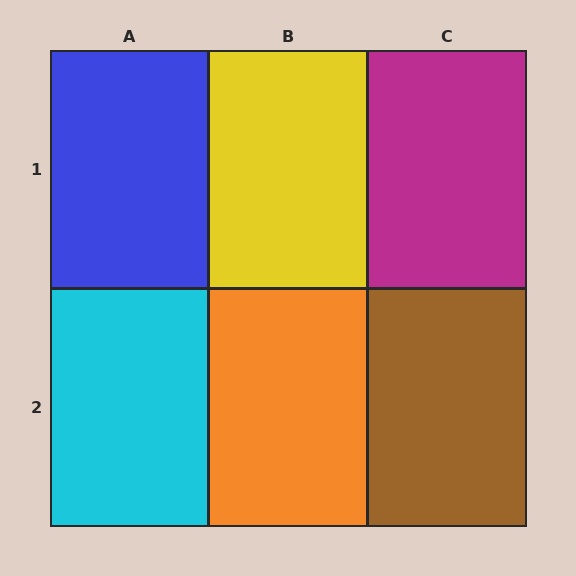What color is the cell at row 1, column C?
Magenta.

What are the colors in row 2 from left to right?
Cyan, orange, brown.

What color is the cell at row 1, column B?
Yellow.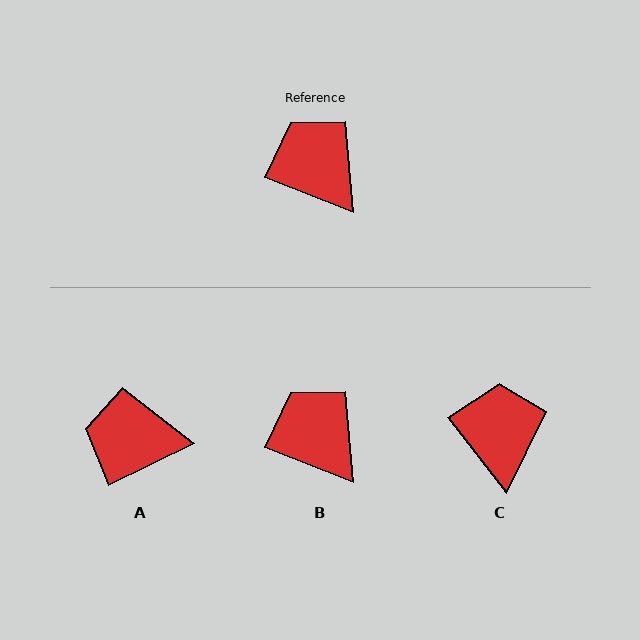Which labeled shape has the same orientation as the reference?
B.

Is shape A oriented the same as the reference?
No, it is off by about 47 degrees.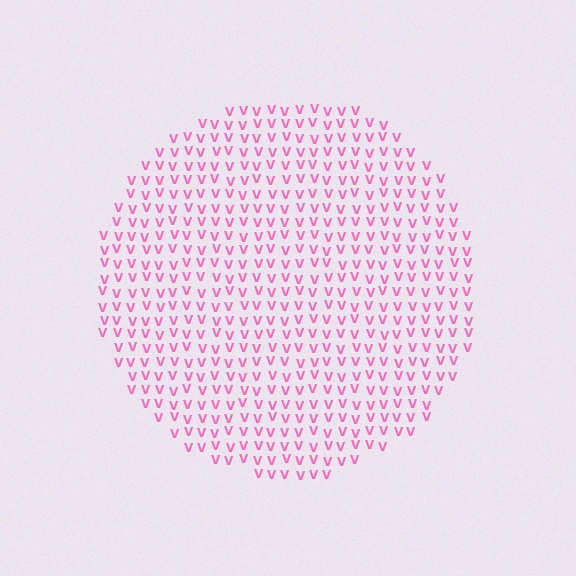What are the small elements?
The small elements are letter V's.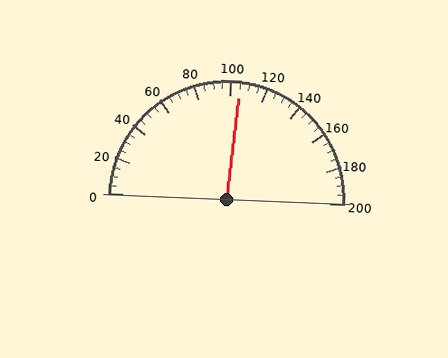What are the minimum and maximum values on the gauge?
The gauge ranges from 0 to 200.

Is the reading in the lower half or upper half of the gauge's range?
The reading is in the upper half of the range (0 to 200).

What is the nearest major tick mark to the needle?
The nearest major tick mark is 100.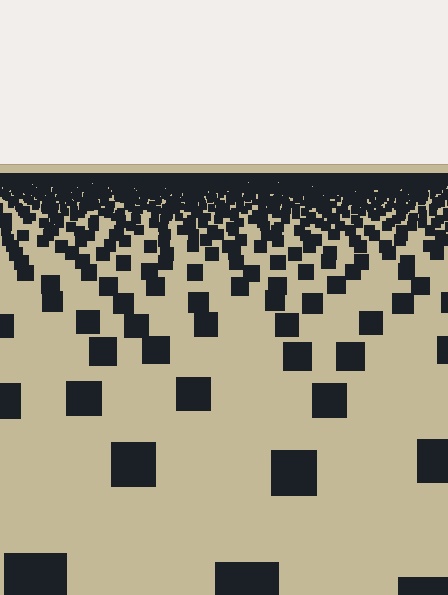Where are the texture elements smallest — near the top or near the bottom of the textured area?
Near the top.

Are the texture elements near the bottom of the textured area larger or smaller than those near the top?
Larger. Near the bottom, elements are closer to the viewer and appear at a bigger on-screen size.